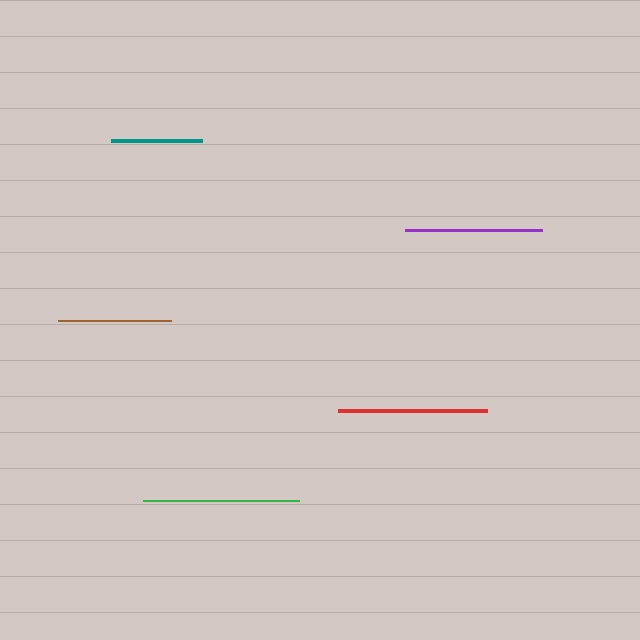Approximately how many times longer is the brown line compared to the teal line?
The brown line is approximately 1.2 times the length of the teal line.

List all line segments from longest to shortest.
From longest to shortest: green, red, purple, brown, teal.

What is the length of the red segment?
The red segment is approximately 149 pixels long.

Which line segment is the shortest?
The teal line is the shortest at approximately 91 pixels.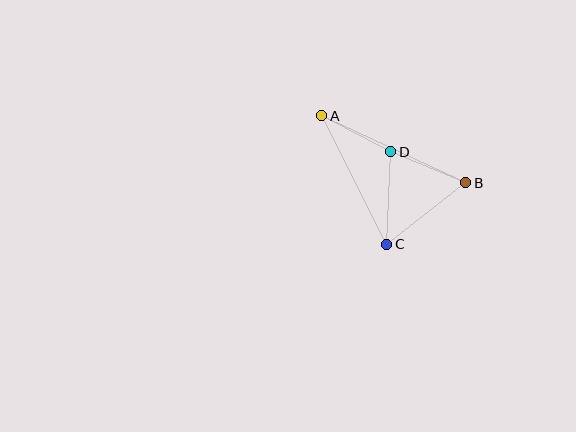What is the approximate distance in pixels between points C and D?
The distance between C and D is approximately 93 pixels.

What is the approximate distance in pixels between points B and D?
The distance between B and D is approximately 81 pixels.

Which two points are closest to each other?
Points A and D are closest to each other.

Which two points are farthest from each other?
Points A and B are farthest from each other.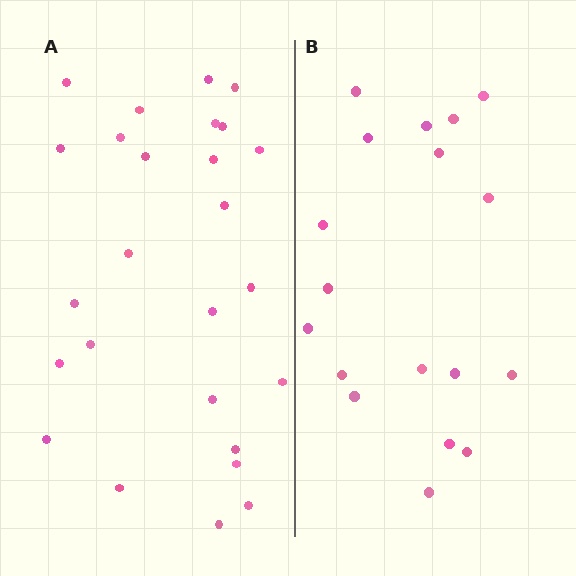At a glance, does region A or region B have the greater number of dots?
Region A (the left region) has more dots.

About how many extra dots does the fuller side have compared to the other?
Region A has roughly 8 or so more dots than region B.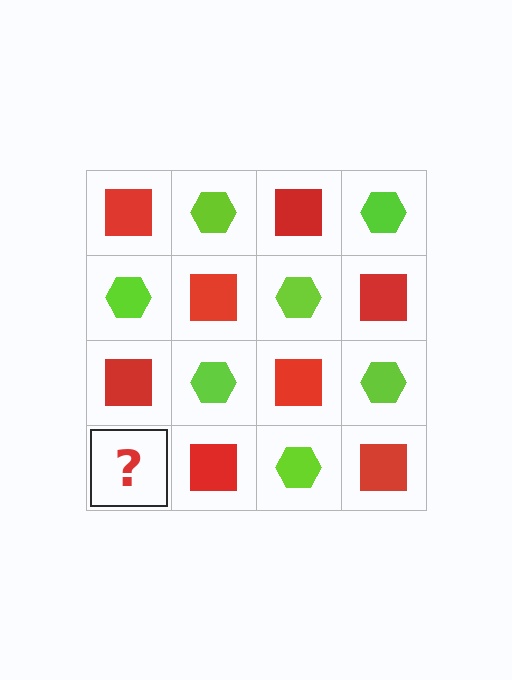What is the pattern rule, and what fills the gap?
The rule is that it alternates red square and lime hexagon in a checkerboard pattern. The gap should be filled with a lime hexagon.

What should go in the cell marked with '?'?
The missing cell should contain a lime hexagon.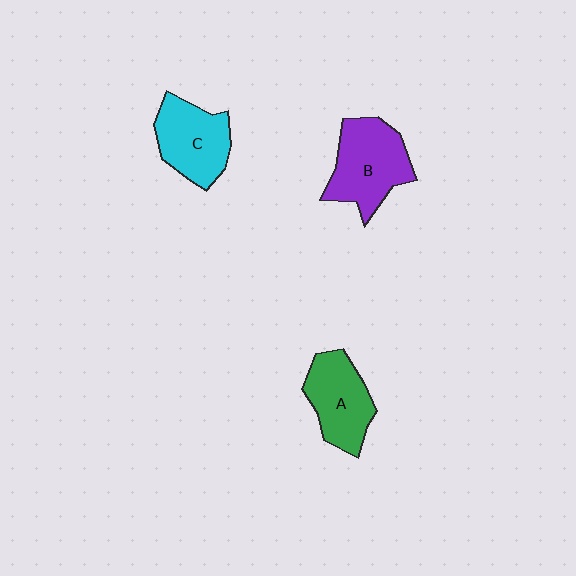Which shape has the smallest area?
Shape A (green).